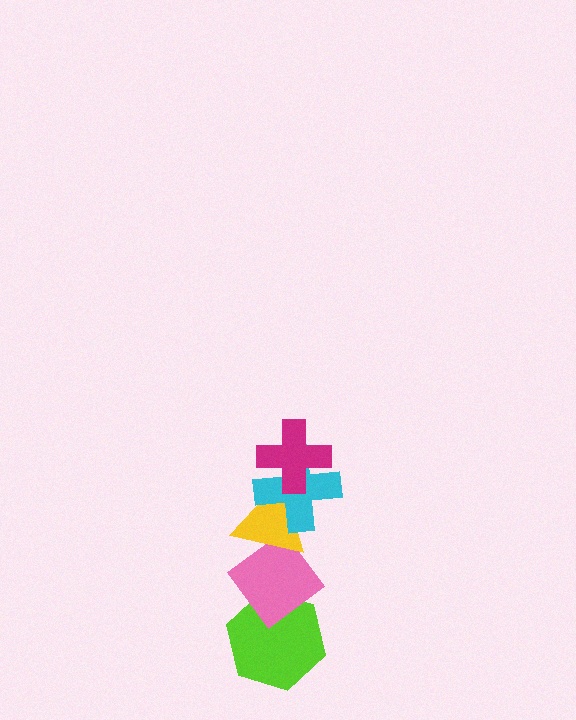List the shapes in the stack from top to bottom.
From top to bottom: the magenta cross, the cyan cross, the yellow triangle, the pink diamond, the lime hexagon.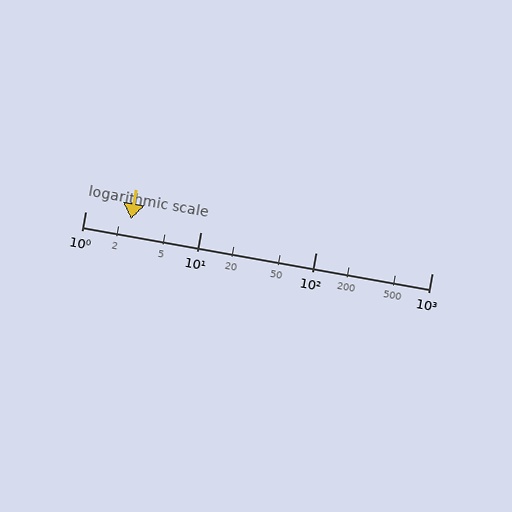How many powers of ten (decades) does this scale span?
The scale spans 3 decades, from 1 to 1000.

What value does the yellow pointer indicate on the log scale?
The pointer indicates approximately 2.5.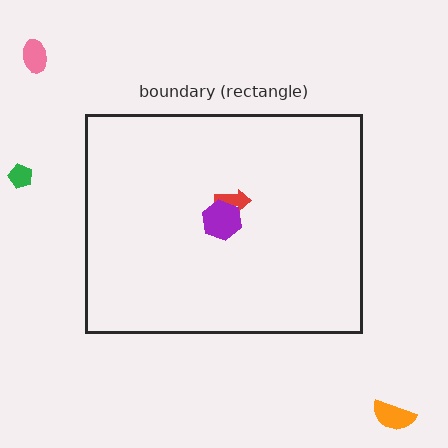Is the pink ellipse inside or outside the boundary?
Outside.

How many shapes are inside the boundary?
2 inside, 3 outside.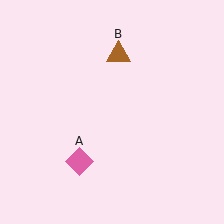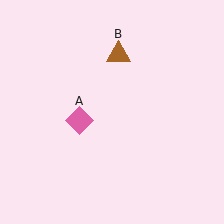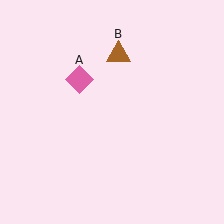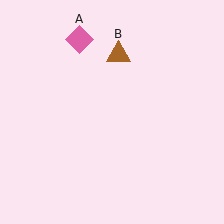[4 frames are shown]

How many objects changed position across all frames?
1 object changed position: pink diamond (object A).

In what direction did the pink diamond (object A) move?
The pink diamond (object A) moved up.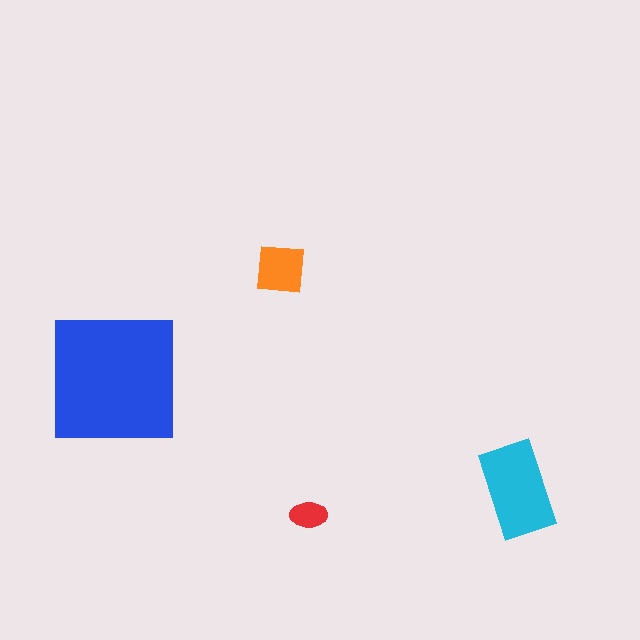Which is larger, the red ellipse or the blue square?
The blue square.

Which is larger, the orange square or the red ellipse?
The orange square.